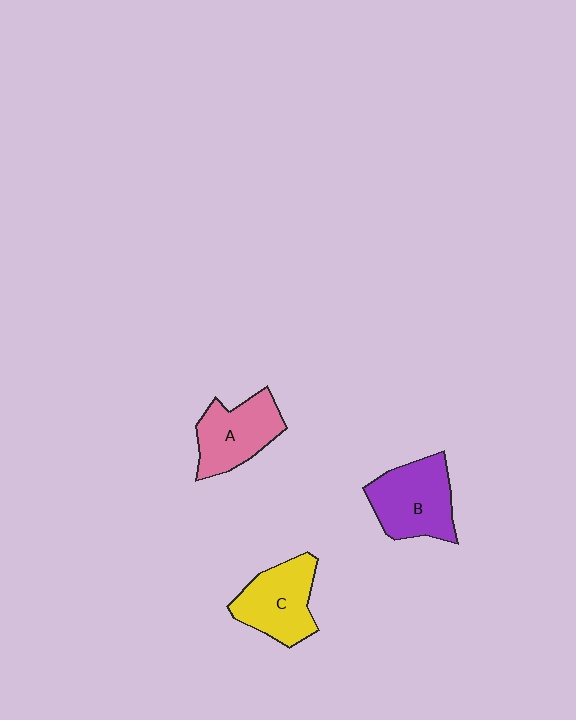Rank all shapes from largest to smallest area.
From largest to smallest: B (purple), C (yellow), A (pink).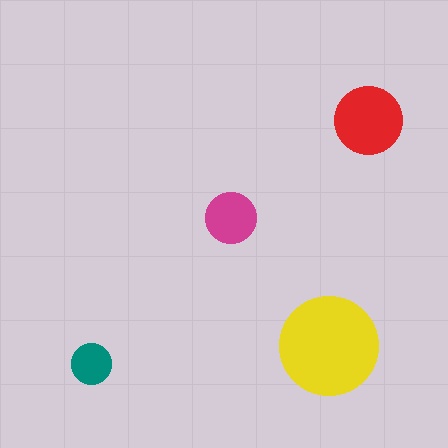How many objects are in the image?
There are 4 objects in the image.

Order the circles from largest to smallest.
the yellow one, the red one, the magenta one, the teal one.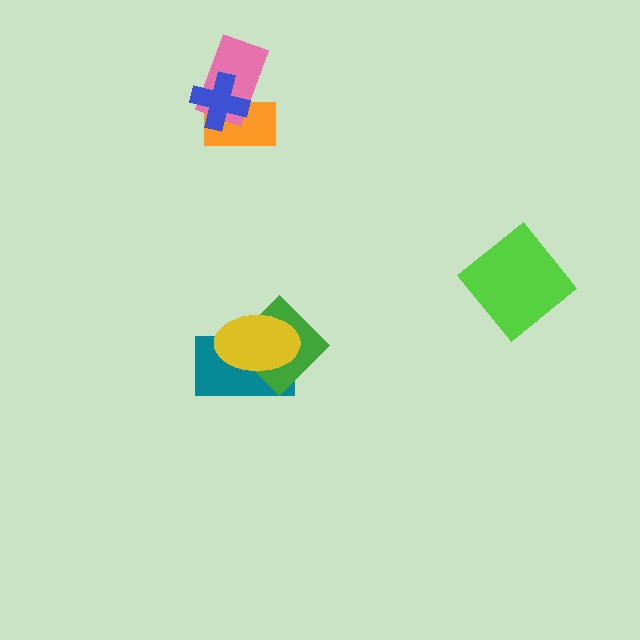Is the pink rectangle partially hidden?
Yes, it is partially covered by another shape.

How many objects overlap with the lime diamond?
0 objects overlap with the lime diamond.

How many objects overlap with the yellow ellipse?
2 objects overlap with the yellow ellipse.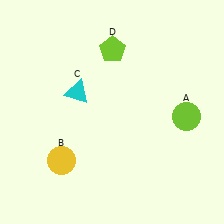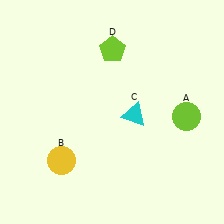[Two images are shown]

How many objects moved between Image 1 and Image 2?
1 object moved between the two images.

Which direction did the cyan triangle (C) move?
The cyan triangle (C) moved right.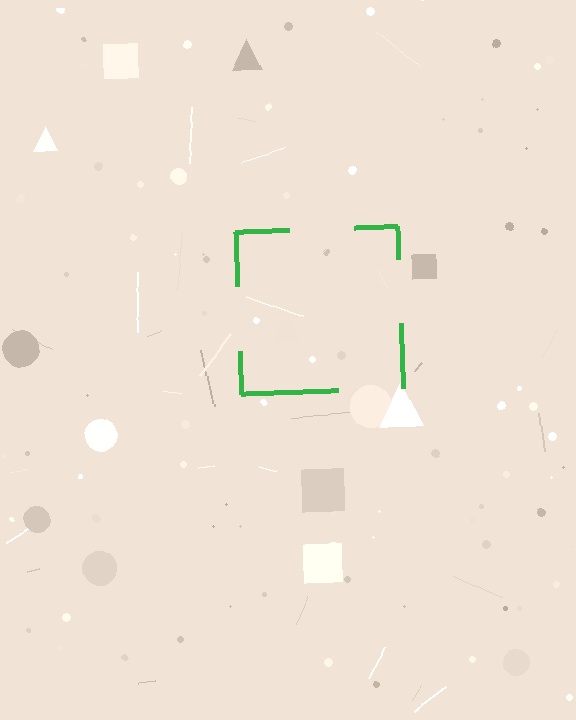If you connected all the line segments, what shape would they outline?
They would outline a square.